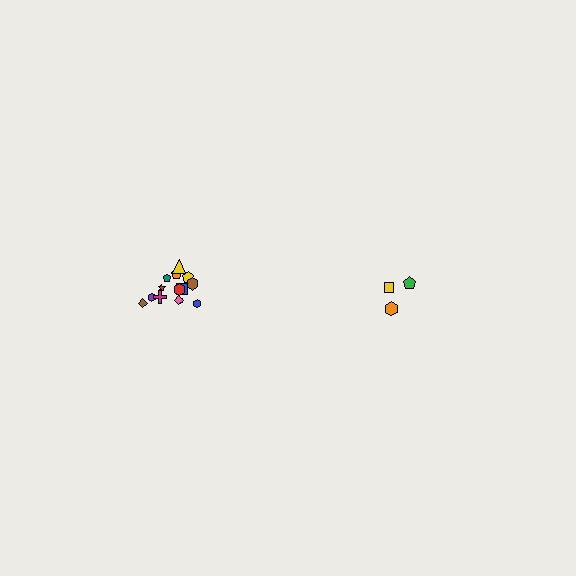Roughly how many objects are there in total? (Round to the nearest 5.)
Roughly 20 objects in total.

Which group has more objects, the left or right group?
The left group.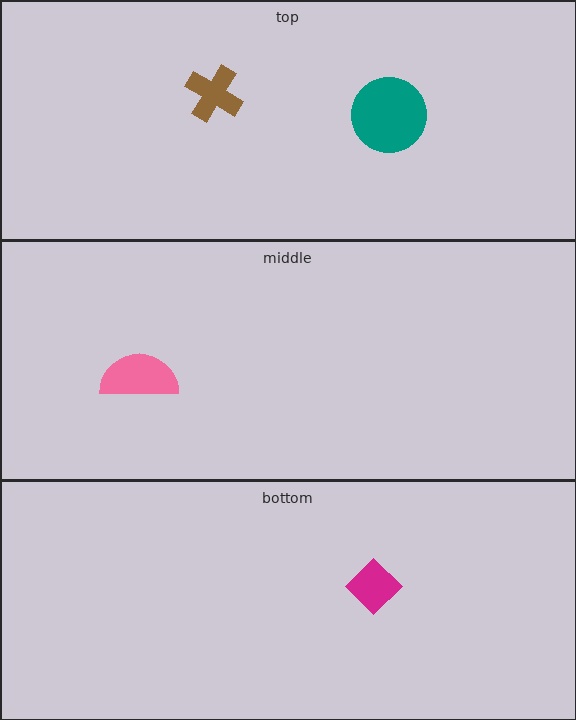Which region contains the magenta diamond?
The bottom region.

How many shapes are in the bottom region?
1.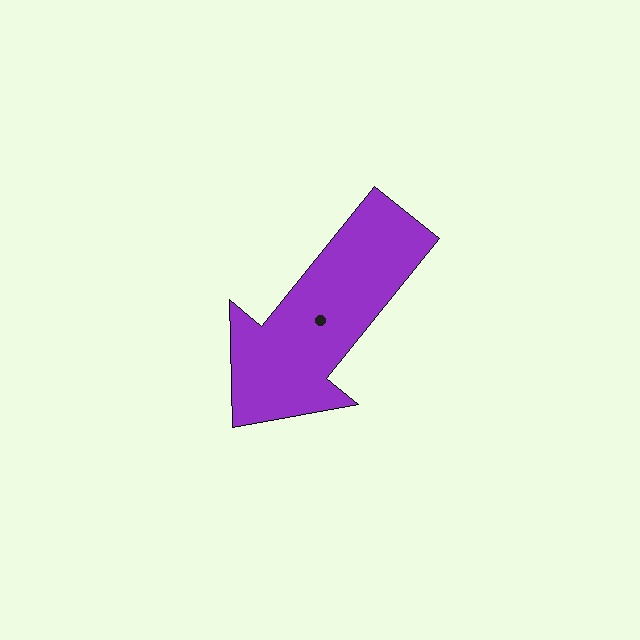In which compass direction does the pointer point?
Southwest.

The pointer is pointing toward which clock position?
Roughly 7 o'clock.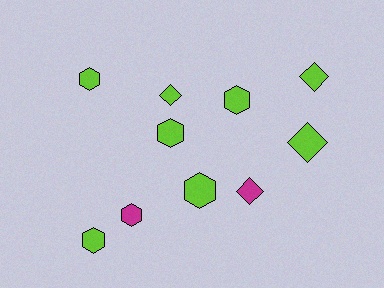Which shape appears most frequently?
Hexagon, with 6 objects.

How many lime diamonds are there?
There are 3 lime diamonds.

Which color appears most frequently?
Lime, with 8 objects.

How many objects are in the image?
There are 10 objects.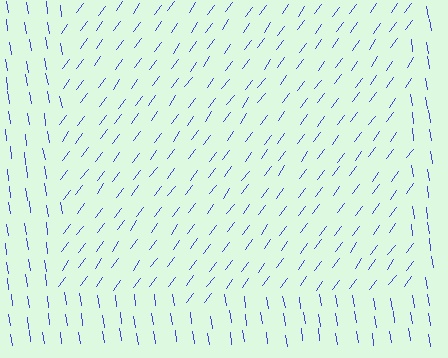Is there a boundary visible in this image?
Yes, there is a texture boundary formed by a change in line orientation.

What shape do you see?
I see a rectangle.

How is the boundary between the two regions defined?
The boundary is defined purely by a change in line orientation (approximately 45 degrees difference). All lines are the same color and thickness.